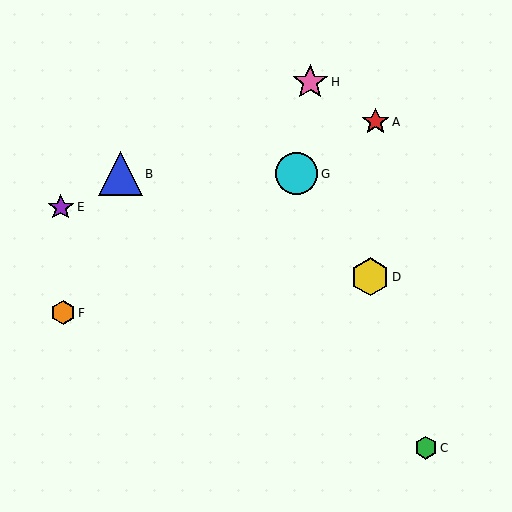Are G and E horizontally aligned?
No, G is at y≈174 and E is at y≈207.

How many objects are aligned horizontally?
2 objects (B, G) are aligned horizontally.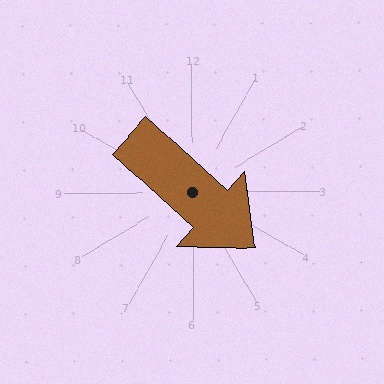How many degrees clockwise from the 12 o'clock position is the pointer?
Approximately 132 degrees.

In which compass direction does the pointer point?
Southeast.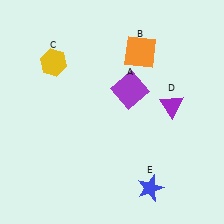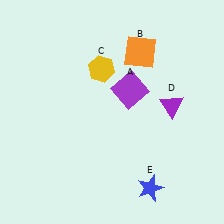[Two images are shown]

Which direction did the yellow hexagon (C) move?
The yellow hexagon (C) moved right.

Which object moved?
The yellow hexagon (C) moved right.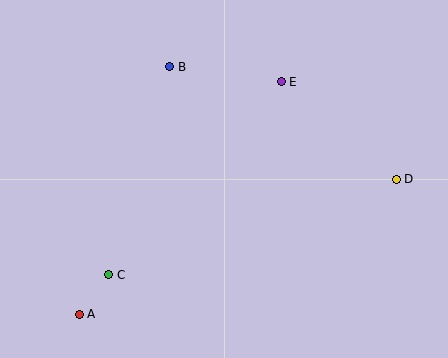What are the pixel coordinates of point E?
Point E is at (281, 82).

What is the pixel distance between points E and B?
The distance between E and B is 112 pixels.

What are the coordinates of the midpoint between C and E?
The midpoint between C and E is at (195, 178).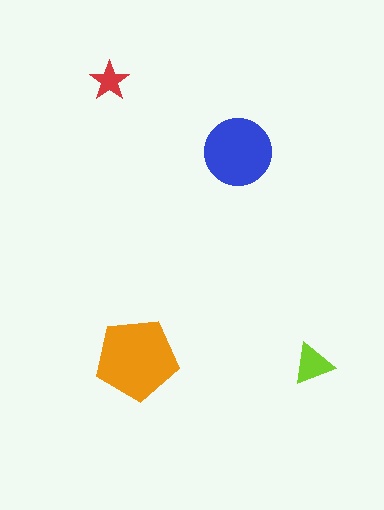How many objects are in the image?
There are 4 objects in the image.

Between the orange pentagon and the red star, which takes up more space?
The orange pentagon.